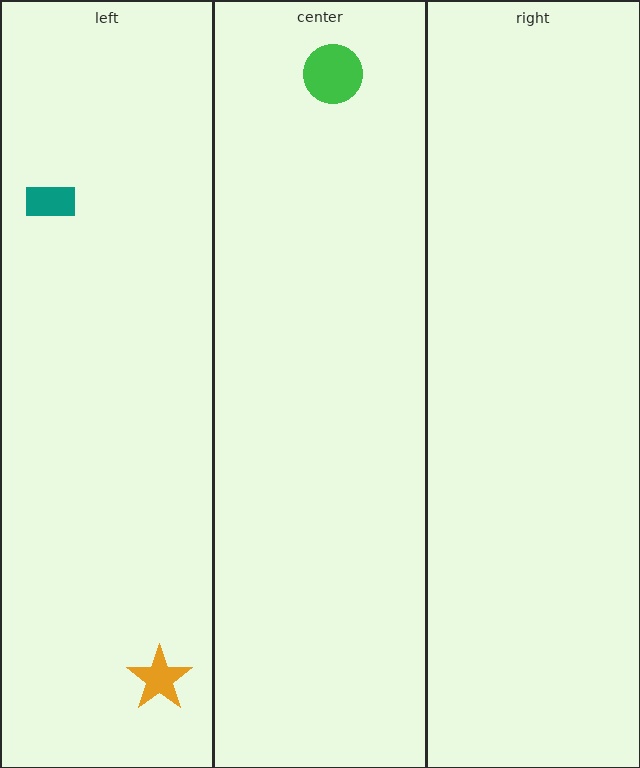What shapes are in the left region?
The orange star, the teal rectangle.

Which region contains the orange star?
The left region.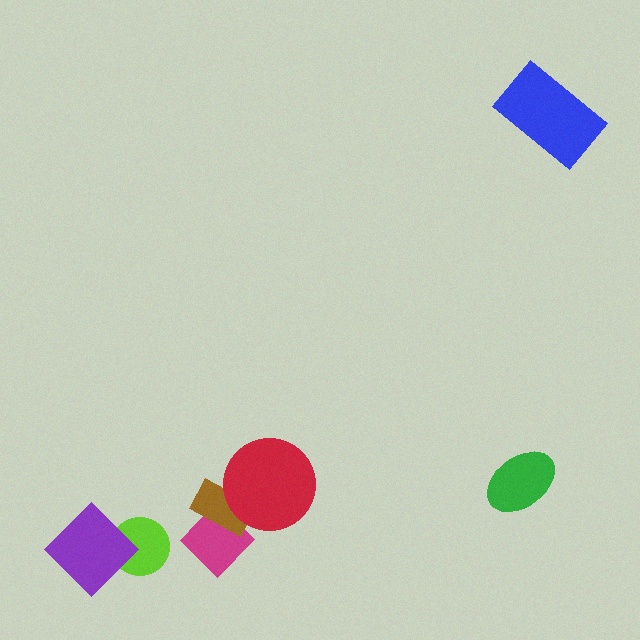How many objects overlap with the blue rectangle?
0 objects overlap with the blue rectangle.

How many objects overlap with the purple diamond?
1 object overlaps with the purple diamond.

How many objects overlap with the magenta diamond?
1 object overlaps with the magenta diamond.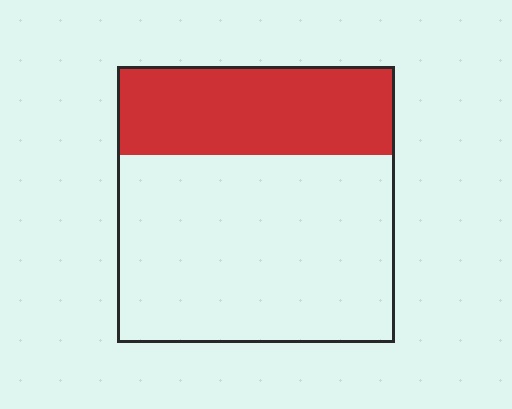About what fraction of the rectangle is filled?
About one third (1/3).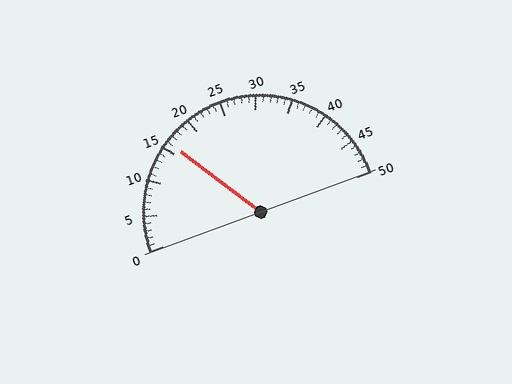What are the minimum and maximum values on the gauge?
The gauge ranges from 0 to 50.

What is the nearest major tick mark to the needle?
The nearest major tick mark is 15.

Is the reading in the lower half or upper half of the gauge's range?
The reading is in the lower half of the range (0 to 50).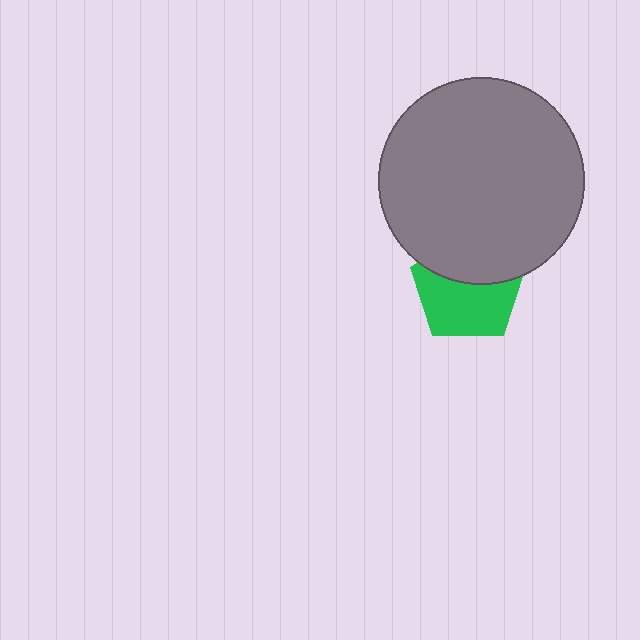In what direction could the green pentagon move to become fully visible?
The green pentagon could move down. That would shift it out from behind the gray circle entirely.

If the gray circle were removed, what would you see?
You would see the complete green pentagon.